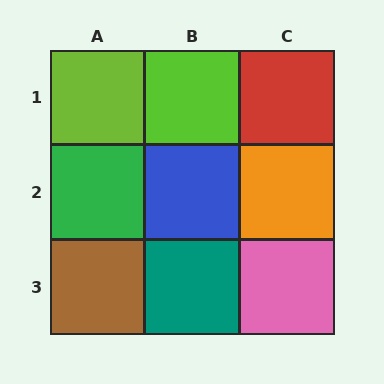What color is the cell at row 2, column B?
Blue.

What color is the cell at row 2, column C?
Orange.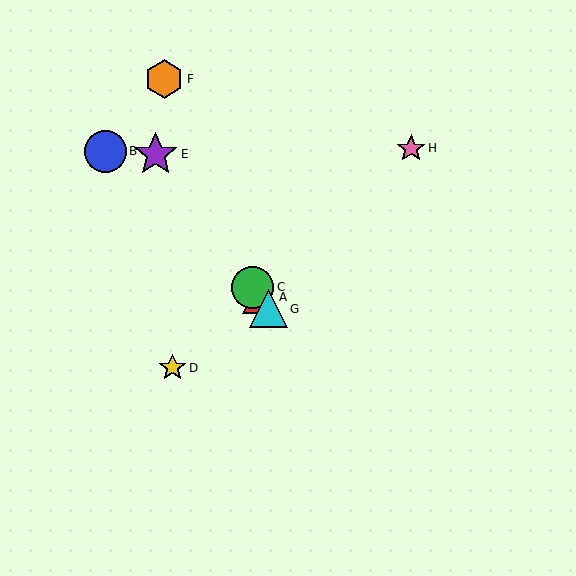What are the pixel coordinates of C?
Object C is at (253, 287).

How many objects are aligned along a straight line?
4 objects (A, C, E, G) are aligned along a straight line.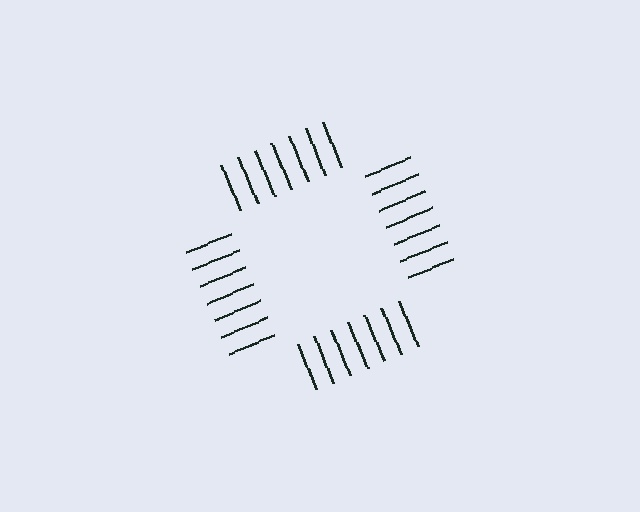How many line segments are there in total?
28 — 7 along each of the 4 edges.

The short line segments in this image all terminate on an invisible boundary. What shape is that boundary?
An illusory square — the line segments terminate on its edges but no continuous stroke is drawn.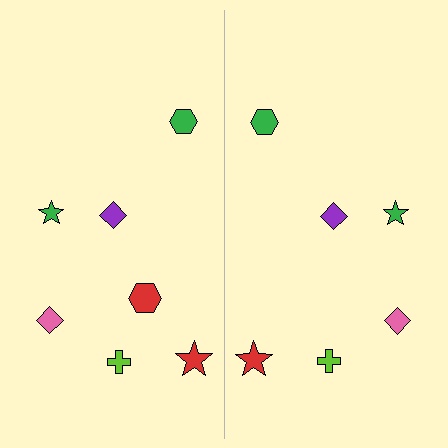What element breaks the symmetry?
A red hexagon is missing from the right side.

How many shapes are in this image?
There are 13 shapes in this image.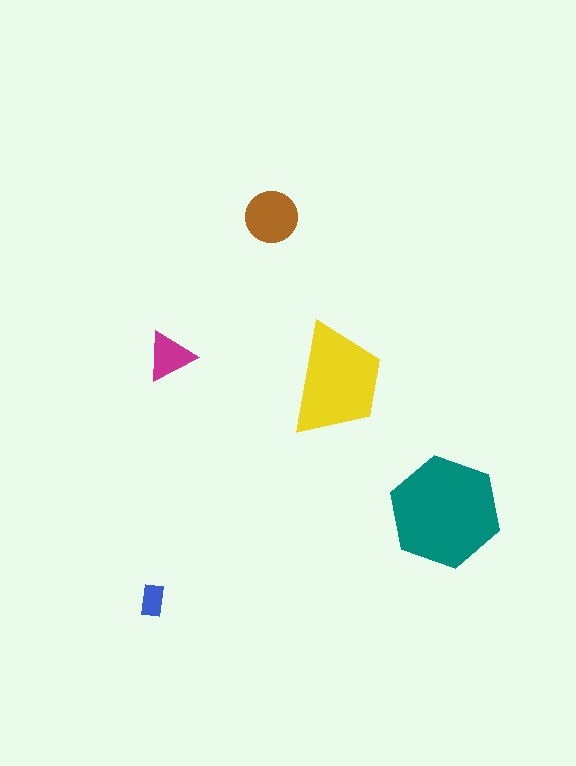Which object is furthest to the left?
The blue rectangle is leftmost.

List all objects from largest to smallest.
The teal hexagon, the yellow trapezoid, the brown circle, the magenta triangle, the blue rectangle.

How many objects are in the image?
There are 5 objects in the image.